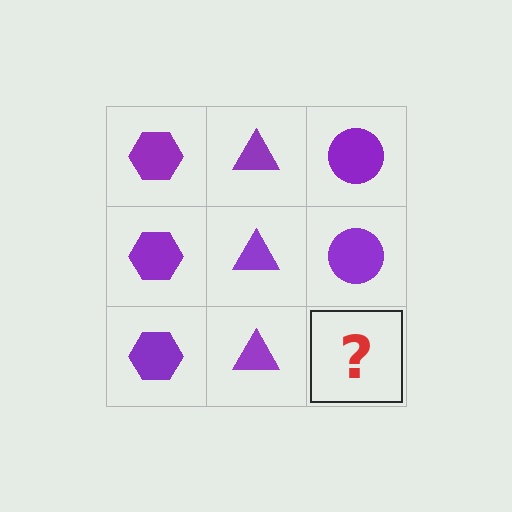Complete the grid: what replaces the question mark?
The question mark should be replaced with a purple circle.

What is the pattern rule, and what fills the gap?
The rule is that each column has a consistent shape. The gap should be filled with a purple circle.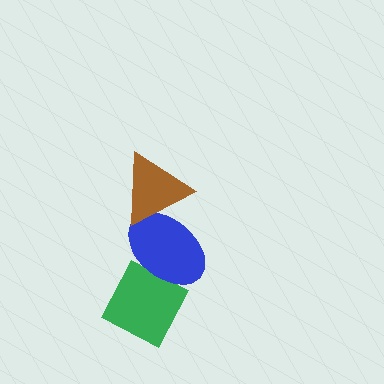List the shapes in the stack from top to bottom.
From top to bottom: the brown triangle, the blue ellipse, the green diamond.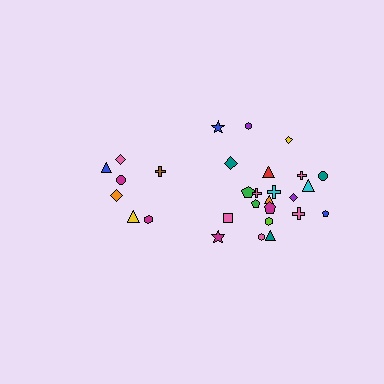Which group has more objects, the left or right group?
The right group.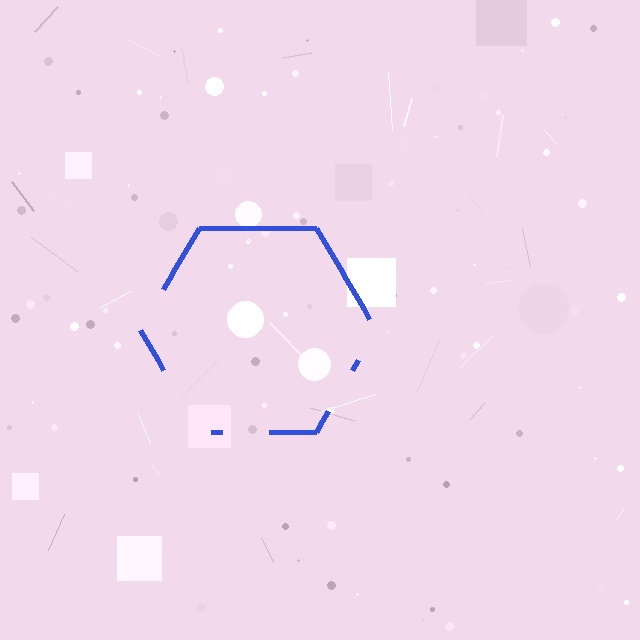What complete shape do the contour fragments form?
The contour fragments form a hexagon.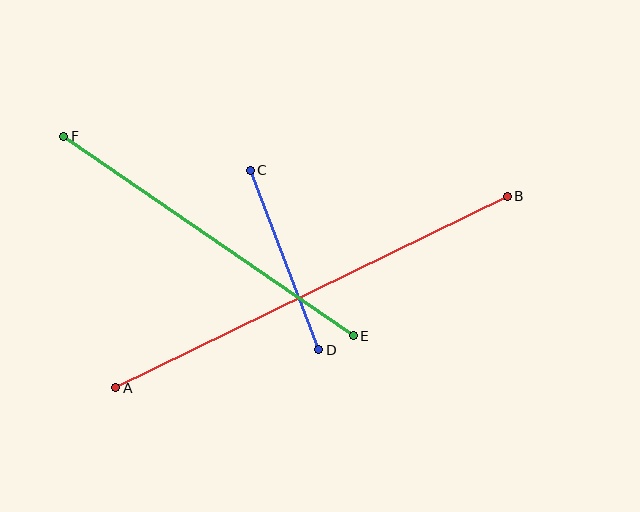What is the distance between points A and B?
The distance is approximately 436 pixels.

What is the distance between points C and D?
The distance is approximately 192 pixels.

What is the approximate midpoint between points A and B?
The midpoint is at approximately (312, 292) pixels.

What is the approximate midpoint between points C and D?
The midpoint is at approximately (284, 260) pixels.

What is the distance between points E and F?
The distance is approximately 352 pixels.